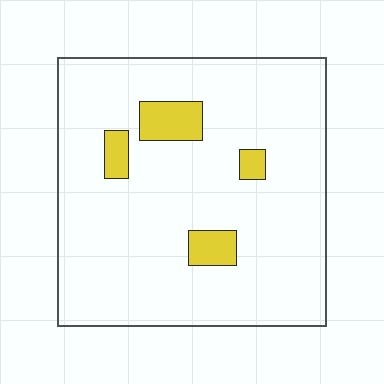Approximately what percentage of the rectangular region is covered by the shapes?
Approximately 10%.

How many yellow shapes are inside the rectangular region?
4.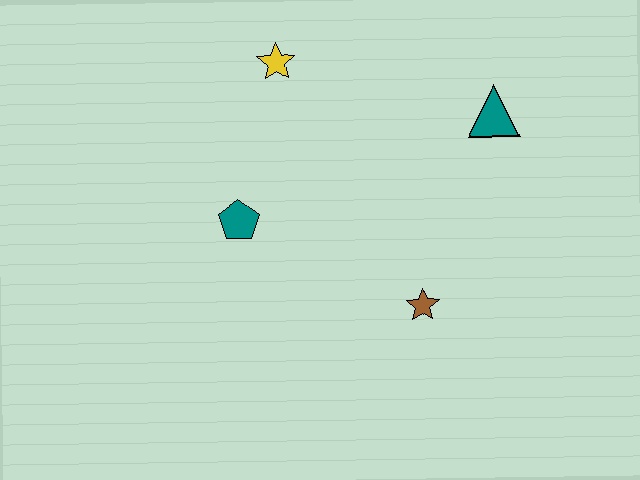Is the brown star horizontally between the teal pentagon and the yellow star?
No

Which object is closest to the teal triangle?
The brown star is closest to the teal triangle.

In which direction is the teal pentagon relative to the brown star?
The teal pentagon is to the left of the brown star.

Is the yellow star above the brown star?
Yes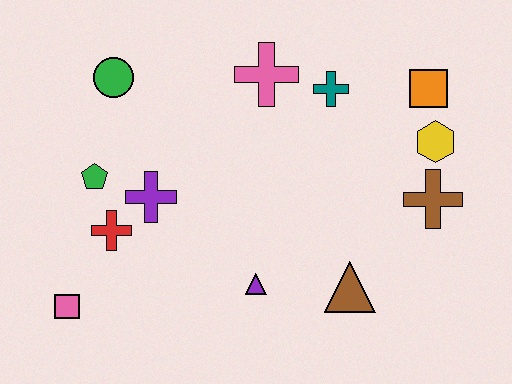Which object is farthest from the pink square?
The orange square is farthest from the pink square.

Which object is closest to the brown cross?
The yellow hexagon is closest to the brown cross.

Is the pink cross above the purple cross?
Yes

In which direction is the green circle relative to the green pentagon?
The green circle is above the green pentagon.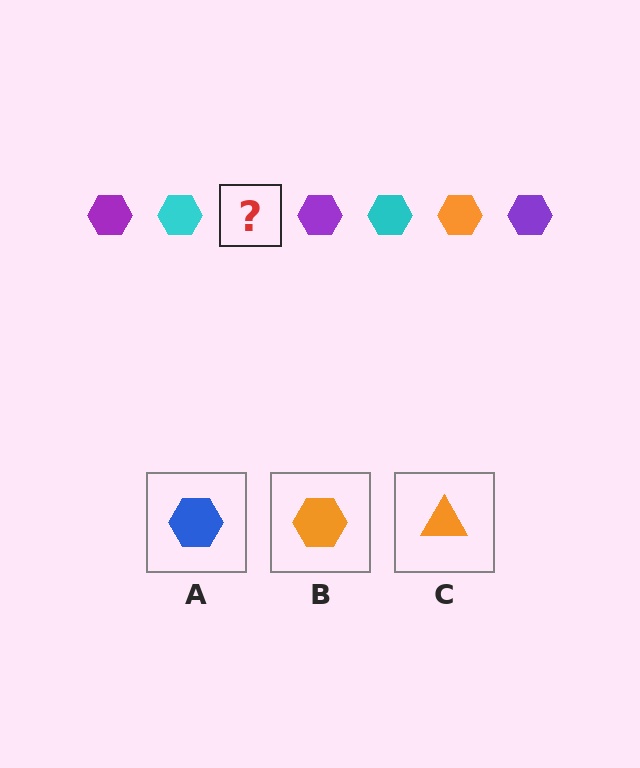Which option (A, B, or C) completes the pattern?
B.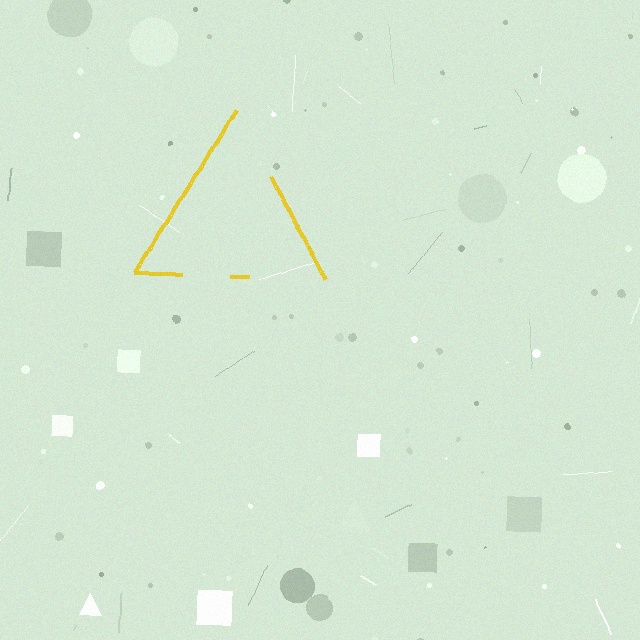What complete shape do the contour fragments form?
The contour fragments form a triangle.